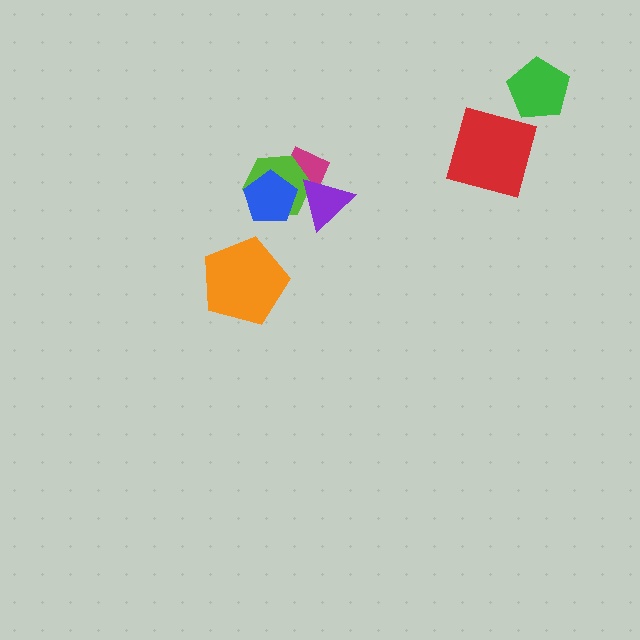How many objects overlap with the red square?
0 objects overlap with the red square.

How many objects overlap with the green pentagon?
0 objects overlap with the green pentagon.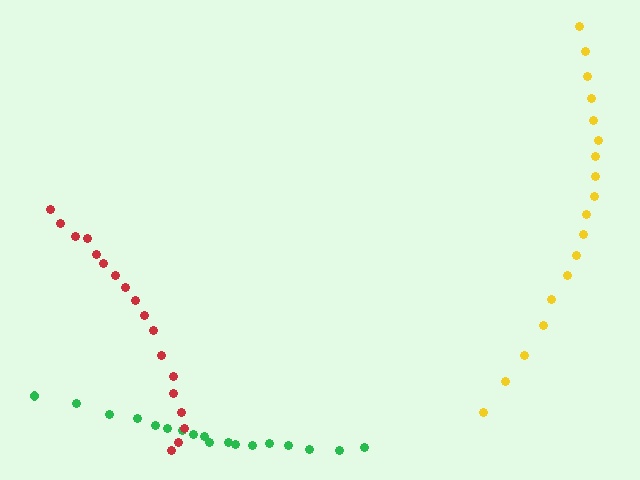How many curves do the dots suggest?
There are 3 distinct paths.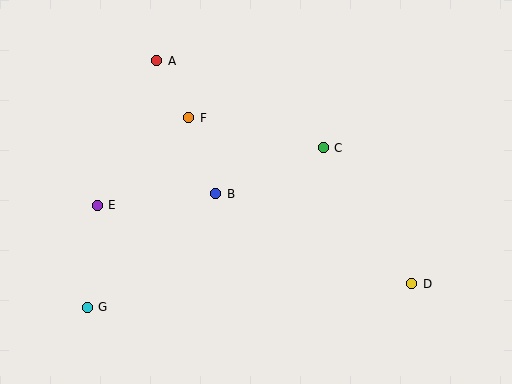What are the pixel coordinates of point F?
Point F is at (189, 118).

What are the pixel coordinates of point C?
Point C is at (323, 148).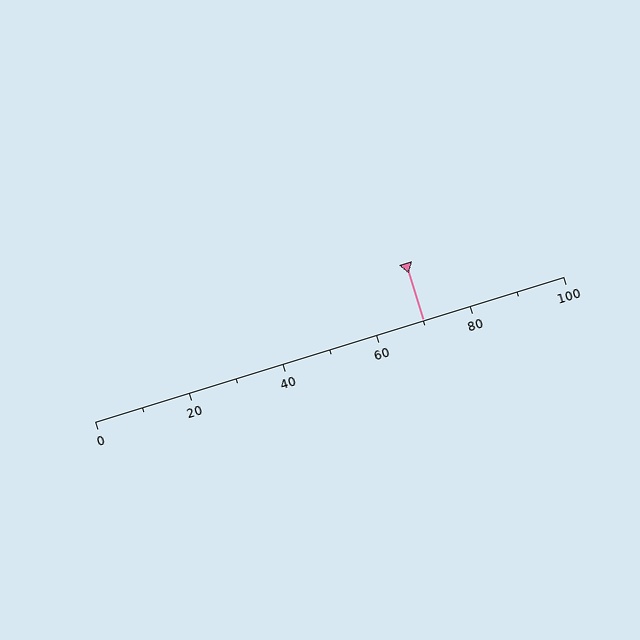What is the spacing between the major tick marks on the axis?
The major ticks are spaced 20 apart.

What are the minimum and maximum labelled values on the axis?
The axis runs from 0 to 100.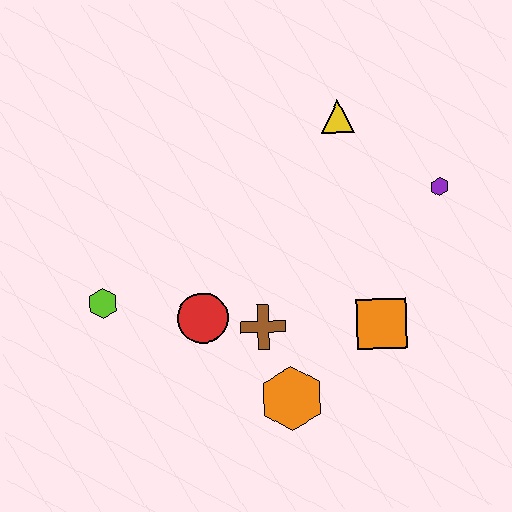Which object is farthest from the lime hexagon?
The purple hexagon is farthest from the lime hexagon.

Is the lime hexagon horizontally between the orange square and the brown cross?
No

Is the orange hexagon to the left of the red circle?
No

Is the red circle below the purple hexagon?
Yes